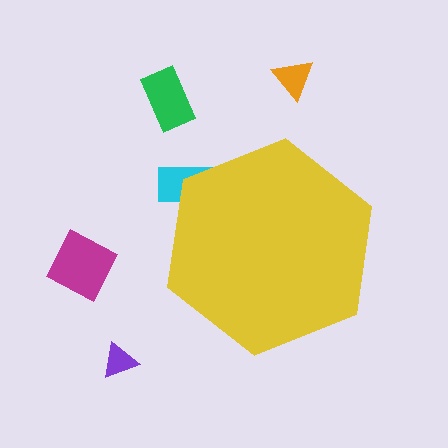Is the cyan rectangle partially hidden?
Yes, the cyan rectangle is partially hidden behind the yellow hexagon.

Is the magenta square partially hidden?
No, the magenta square is fully visible.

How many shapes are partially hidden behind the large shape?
1 shape is partially hidden.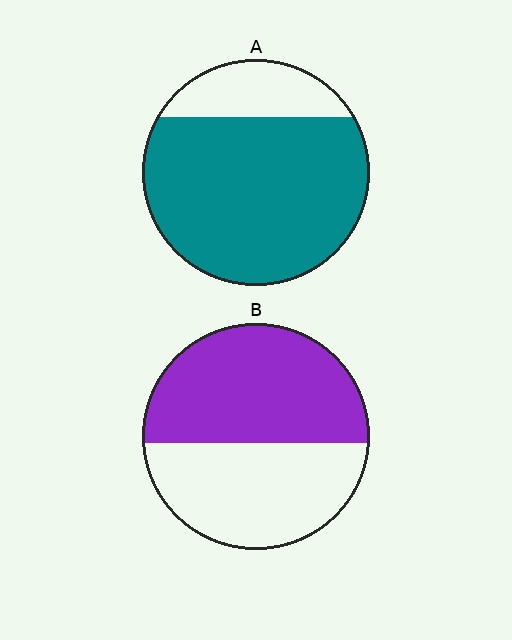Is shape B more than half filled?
Roughly half.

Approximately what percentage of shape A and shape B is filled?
A is approximately 80% and B is approximately 55%.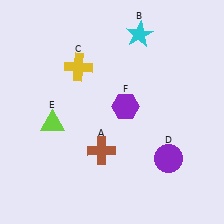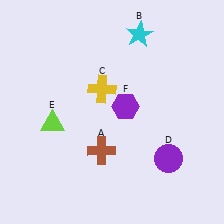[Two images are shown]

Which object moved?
The yellow cross (C) moved right.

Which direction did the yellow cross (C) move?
The yellow cross (C) moved right.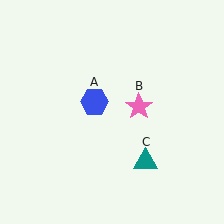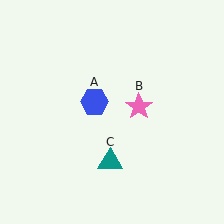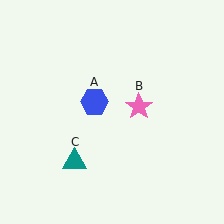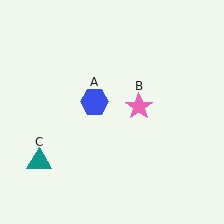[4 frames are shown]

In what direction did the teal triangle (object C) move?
The teal triangle (object C) moved left.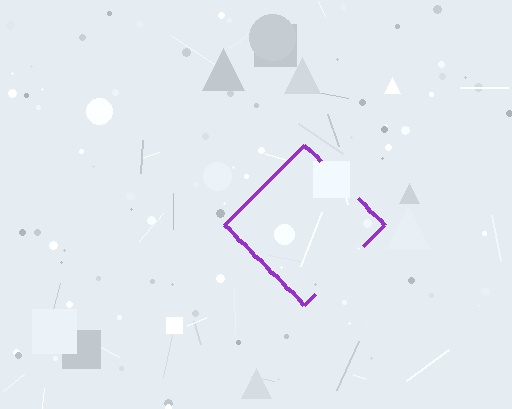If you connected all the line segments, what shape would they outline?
They would outline a diamond.